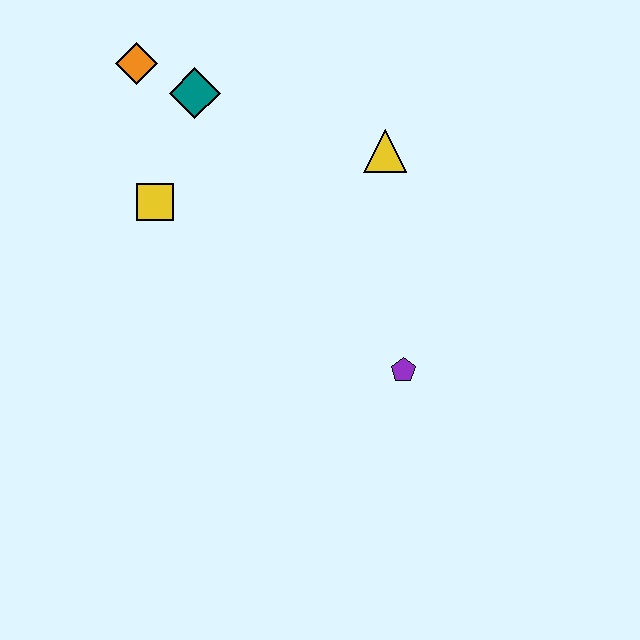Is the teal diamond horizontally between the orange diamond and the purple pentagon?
Yes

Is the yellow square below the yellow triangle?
Yes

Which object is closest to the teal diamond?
The orange diamond is closest to the teal diamond.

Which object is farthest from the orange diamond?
The purple pentagon is farthest from the orange diamond.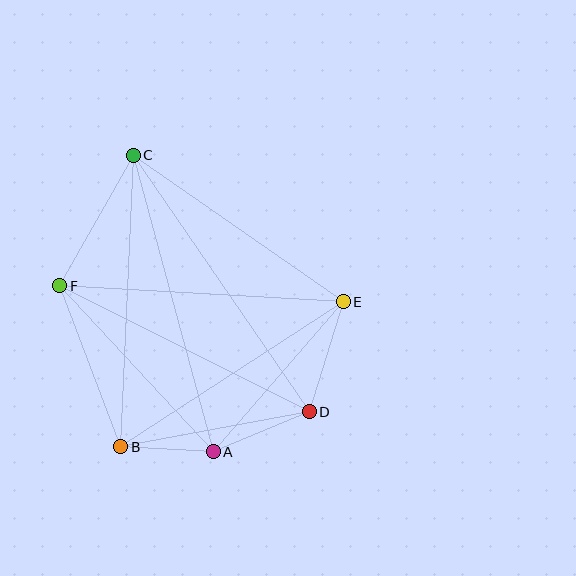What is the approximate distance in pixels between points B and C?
The distance between B and C is approximately 291 pixels.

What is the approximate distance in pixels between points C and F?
The distance between C and F is approximately 150 pixels.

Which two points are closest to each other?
Points A and B are closest to each other.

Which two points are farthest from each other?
Points C and D are farthest from each other.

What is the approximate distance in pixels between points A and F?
The distance between A and F is approximately 226 pixels.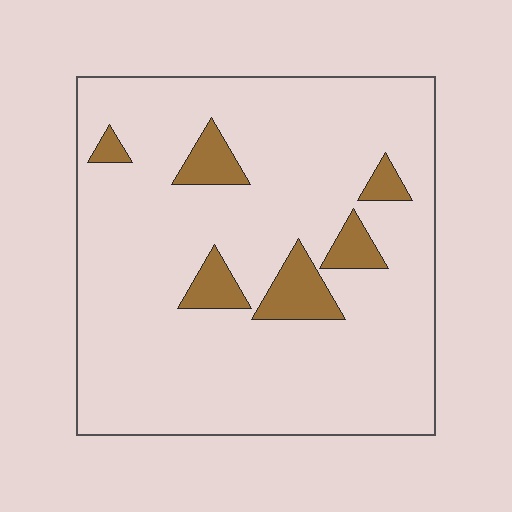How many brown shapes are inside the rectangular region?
6.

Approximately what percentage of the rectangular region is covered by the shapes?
Approximately 10%.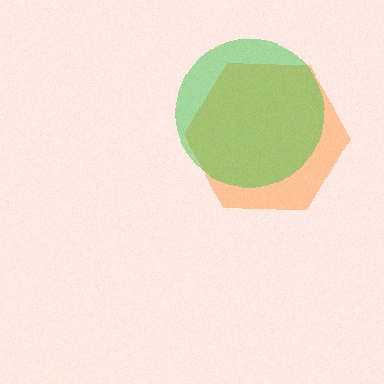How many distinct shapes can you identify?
There are 2 distinct shapes: an orange hexagon, a green circle.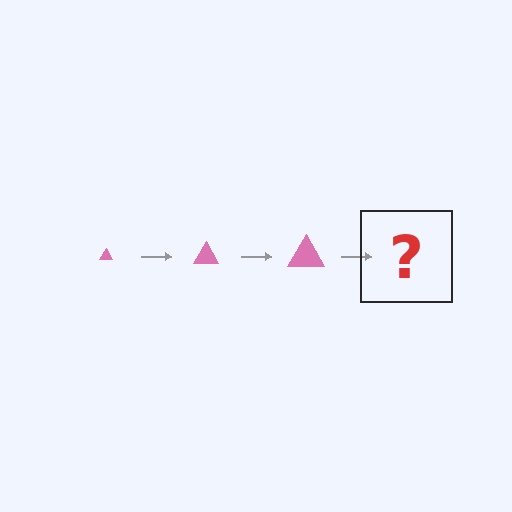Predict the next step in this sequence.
The next step is a pink triangle, larger than the previous one.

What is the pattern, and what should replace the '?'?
The pattern is that the triangle gets progressively larger each step. The '?' should be a pink triangle, larger than the previous one.